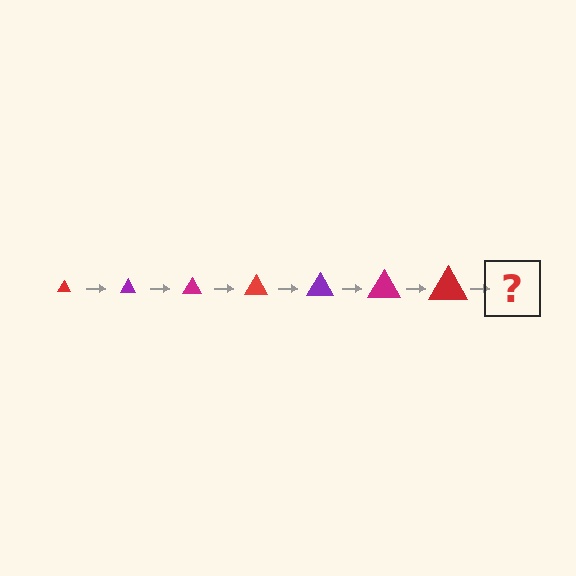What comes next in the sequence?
The next element should be a purple triangle, larger than the previous one.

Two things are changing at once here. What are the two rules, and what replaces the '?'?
The two rules are that the triangle grows larger each step and the color cycles through red, purple, and magenta. The '?' should be a purple triangle, larger than the previous one.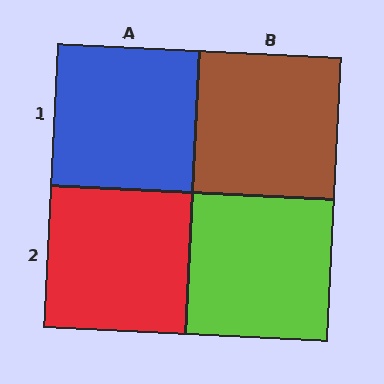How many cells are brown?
1 cell is brown.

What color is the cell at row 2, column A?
Red.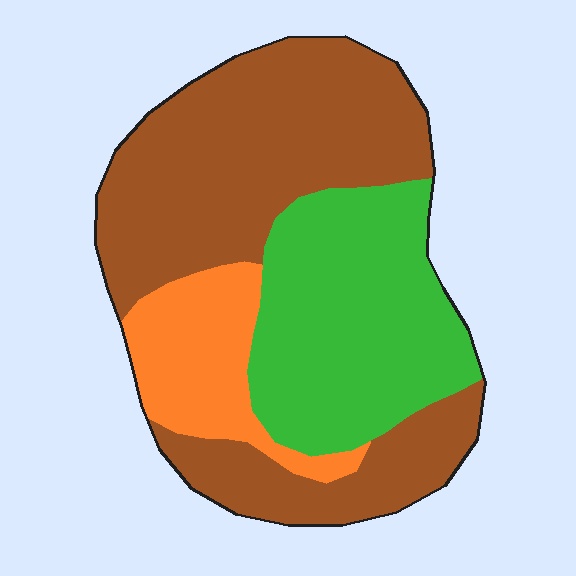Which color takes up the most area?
Brown, at roughly 50%.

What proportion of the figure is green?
Green covers around 35% of the figure.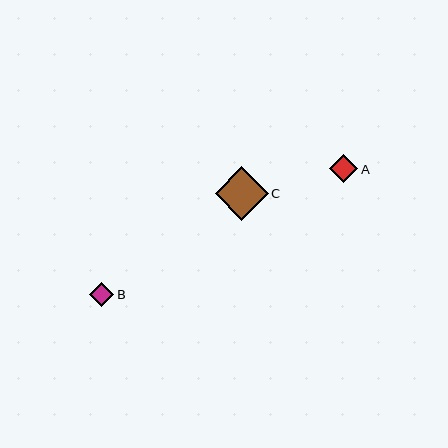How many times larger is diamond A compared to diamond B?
Diamond A is approximately 1.2 times the size of diamond B.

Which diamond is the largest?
Diamond C is the largest with a size of approximately 53 pixels.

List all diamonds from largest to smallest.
From largest to smallest: C, A, B.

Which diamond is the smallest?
Diamond B is the smallest with a size of approximately 24 pixels.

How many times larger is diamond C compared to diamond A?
Diamond C is approximately 1.9 times the size of diamond A.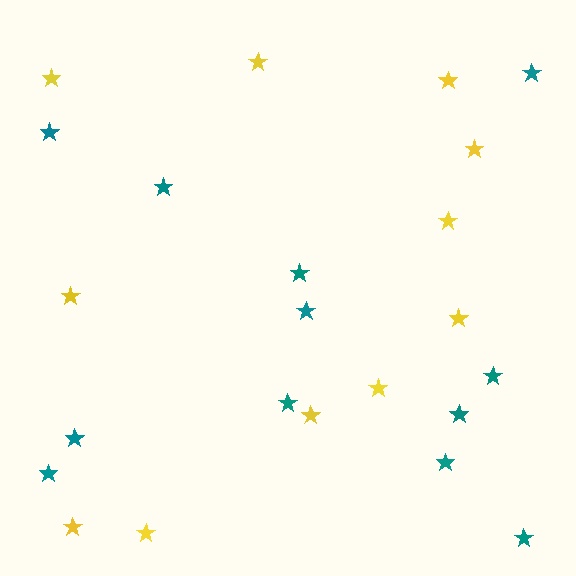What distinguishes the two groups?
There are 2 groups: one group of yellow stars (11) and one group of teal stars (12).